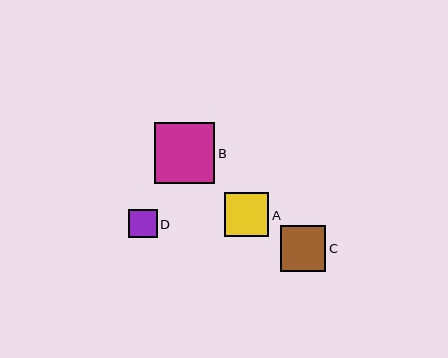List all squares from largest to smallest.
From largest to smallest: B, C, A, D.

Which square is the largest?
Square B is the largest with a size of approximately 61 pixels.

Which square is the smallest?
Square D is the smallest with a size of approximately 28 pixels.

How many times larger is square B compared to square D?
Square B is approximately 2.1 times the size of square D.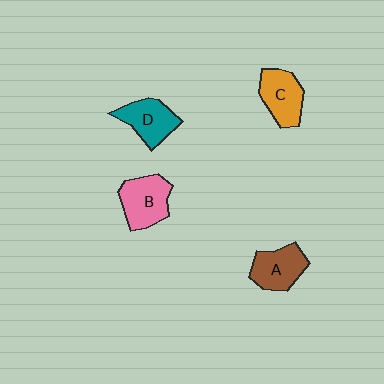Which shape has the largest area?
Shape B (pink).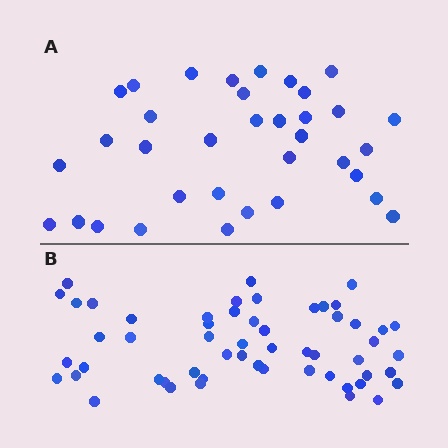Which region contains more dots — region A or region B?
Region B (the bottom region) has more dots.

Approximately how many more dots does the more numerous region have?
Region B has approximately 20 more dots than region A.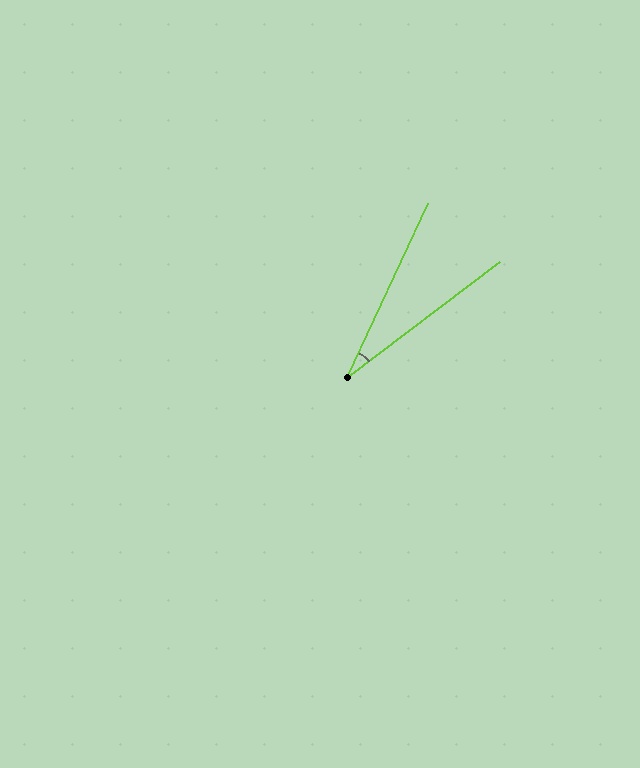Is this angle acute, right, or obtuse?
It is acute.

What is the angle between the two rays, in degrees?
Approximately 28 degrees.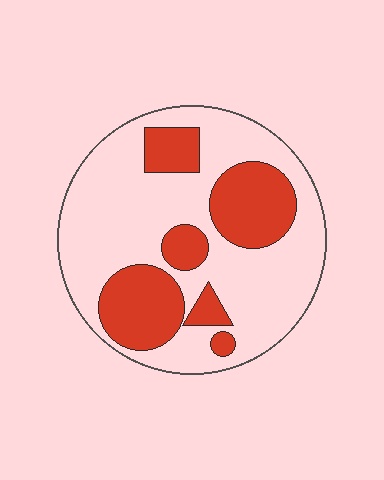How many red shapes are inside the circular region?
6.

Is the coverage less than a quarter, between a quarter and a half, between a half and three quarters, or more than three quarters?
Between a quarter and a half.